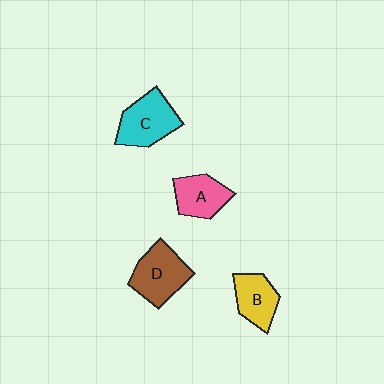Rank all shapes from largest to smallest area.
From largest to smallest: D (brown), C (cyan), A (pink), B (yellow).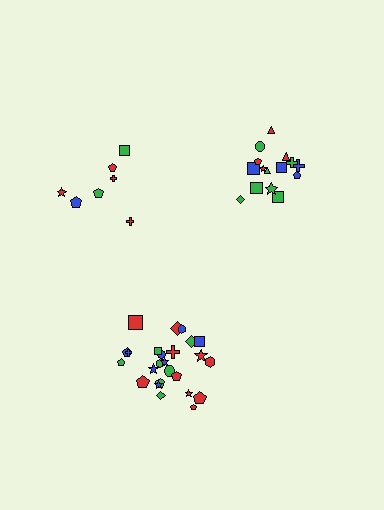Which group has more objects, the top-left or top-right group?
The top-right group.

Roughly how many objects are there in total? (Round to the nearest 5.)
Roughly 45 objects in total.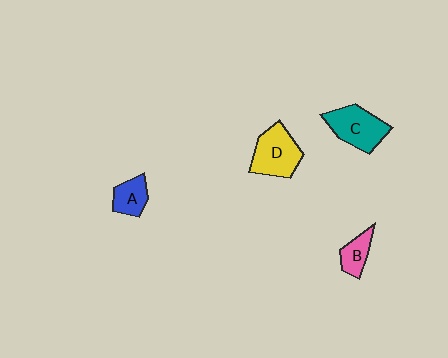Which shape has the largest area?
Shape D (yellow).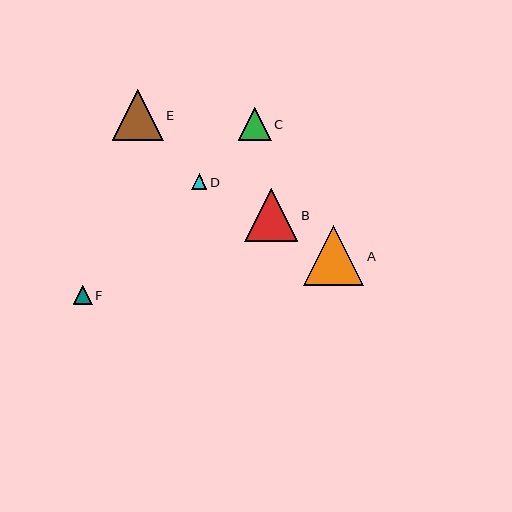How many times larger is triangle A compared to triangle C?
Triangle A is approximately 1.8 times the size of triangle C.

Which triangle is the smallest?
Triangle D is the smallest with a size of approximately 15 pixels.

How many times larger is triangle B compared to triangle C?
Triangle B is approximately 1.6 times the size of triangle C.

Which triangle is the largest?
Triangle A is the largest with a size of approximately 60 pixels.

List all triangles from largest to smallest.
From largest to smallest: A, B, E, C, F, D.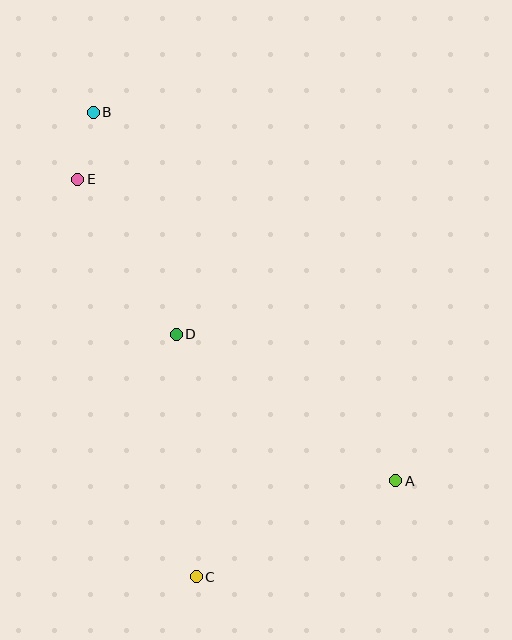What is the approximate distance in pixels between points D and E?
The distance between D and E is approximately 184 pixels.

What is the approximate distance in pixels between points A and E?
The distance between A and E is approximately 438 pixels.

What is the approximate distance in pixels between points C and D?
The distance between C and D is approximately 243 pixels.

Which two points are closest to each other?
Points B and E are closest to each other.